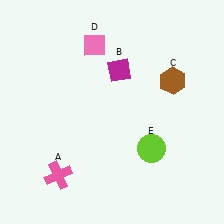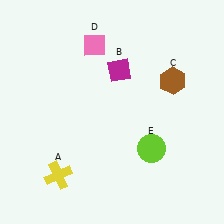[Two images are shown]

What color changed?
The cross (A) changed from pink in Image 1 to yellow in Image 2.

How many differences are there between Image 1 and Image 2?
There is 1 difference between the two images.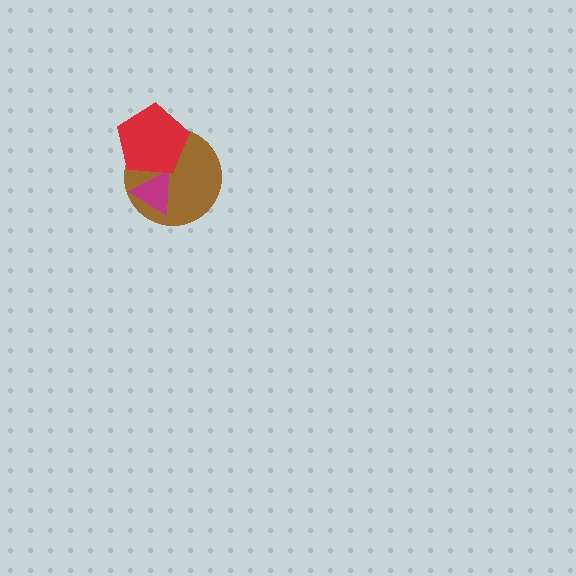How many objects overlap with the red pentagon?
2 objects overlap with the red pentagon.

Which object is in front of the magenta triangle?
The red pentagon is in front of the magenta triangle.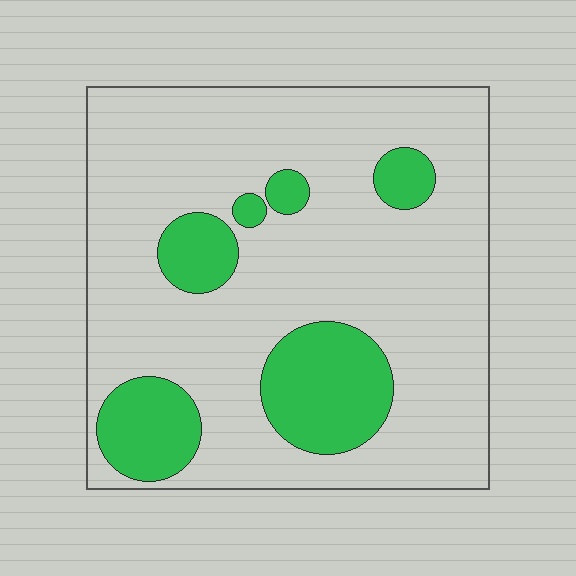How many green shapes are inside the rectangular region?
6.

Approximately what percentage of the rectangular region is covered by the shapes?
Approximately 20%.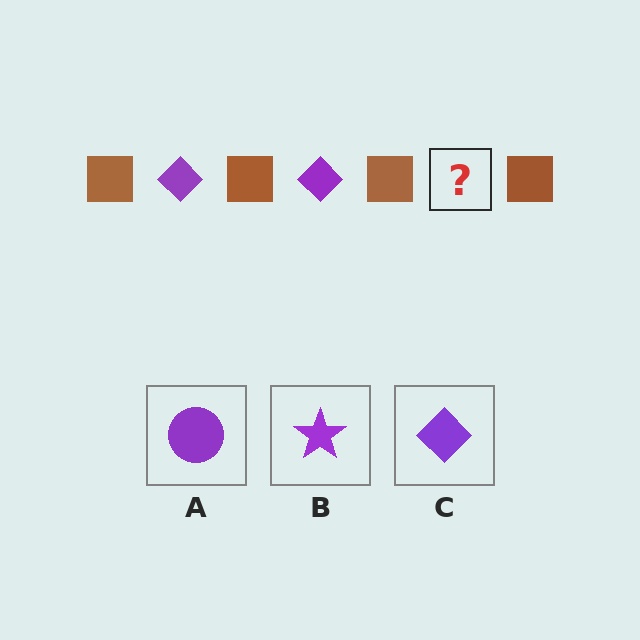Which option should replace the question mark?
Option C.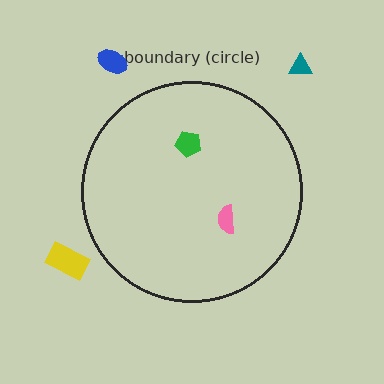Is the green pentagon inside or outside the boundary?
Inside.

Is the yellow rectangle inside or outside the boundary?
Outside.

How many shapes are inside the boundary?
2 inside, 3 outside.